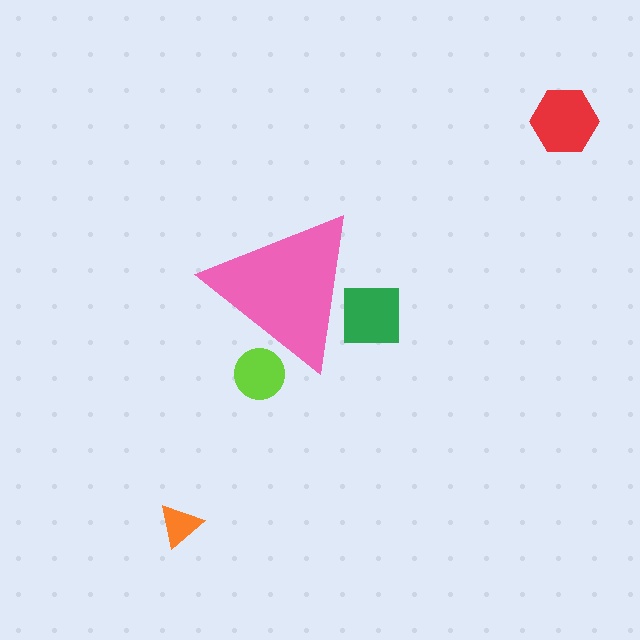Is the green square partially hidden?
Yes, the green square is partially hidden behind the pink triangle.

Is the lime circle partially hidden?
Yes, the lime circle is partially hidden behind the pink triangle.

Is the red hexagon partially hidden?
No, the red hexagon is fully visible.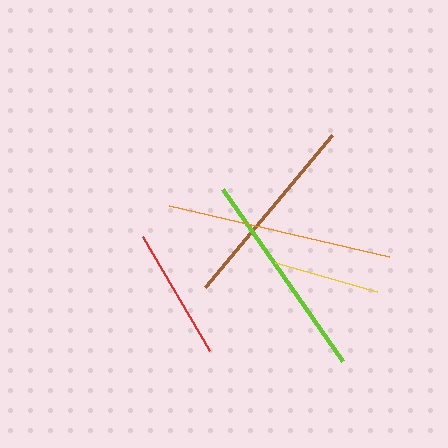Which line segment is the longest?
The orange line is the longest at approximately 227 pixels.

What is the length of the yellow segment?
The yellow segment is approximately 106 pixels long.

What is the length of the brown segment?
The brown segment is approximately 198 pixels long.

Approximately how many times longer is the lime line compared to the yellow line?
The lime line is approximately 2.0 times the length of the yellow line.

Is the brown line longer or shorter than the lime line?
The lime line is longer than the brown line.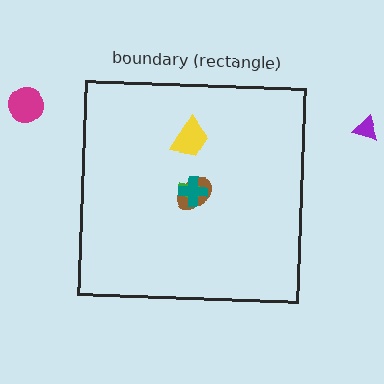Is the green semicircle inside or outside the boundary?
Inside.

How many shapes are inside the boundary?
4 inside, 2 outside.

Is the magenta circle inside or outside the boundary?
Outside.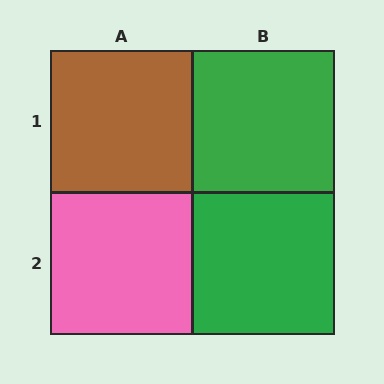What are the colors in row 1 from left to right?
Brown, green.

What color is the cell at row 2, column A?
Pink.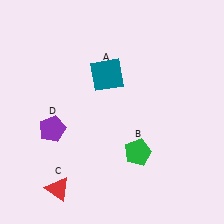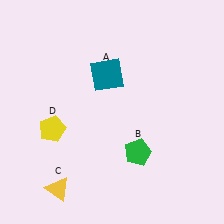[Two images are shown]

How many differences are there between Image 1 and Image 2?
There are 2 differences between the two images.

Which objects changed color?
C changed from red to yellow. D changed from purple to yellow.